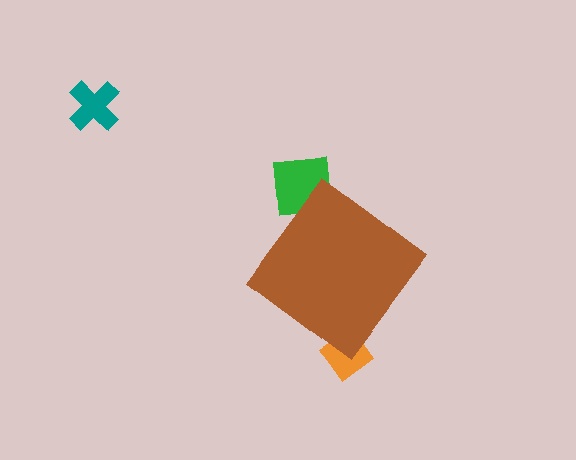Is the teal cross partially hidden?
No, the teal cross is fully visible.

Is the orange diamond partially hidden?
Yes, the orange diamond is partially hidden behind the brown diamond.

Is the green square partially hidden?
Yes, the green square is partially hidden behind the brown diamond.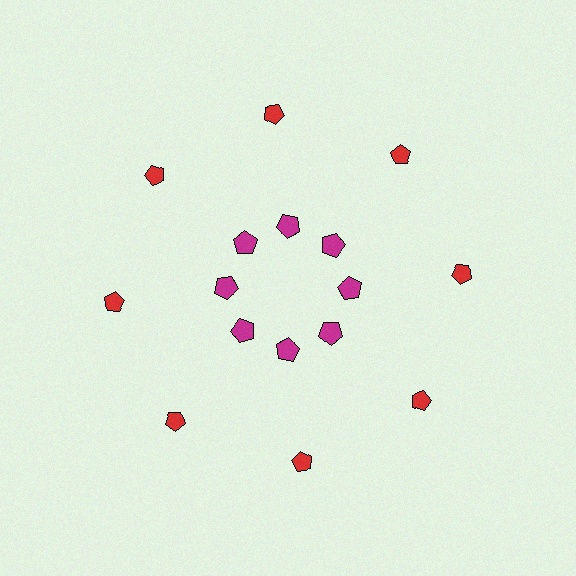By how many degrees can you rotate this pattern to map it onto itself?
The pattern maps onto itself every 45 degrees of rotation.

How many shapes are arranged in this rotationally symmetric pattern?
There are 16 shapes, arranged in 8 groups of 2.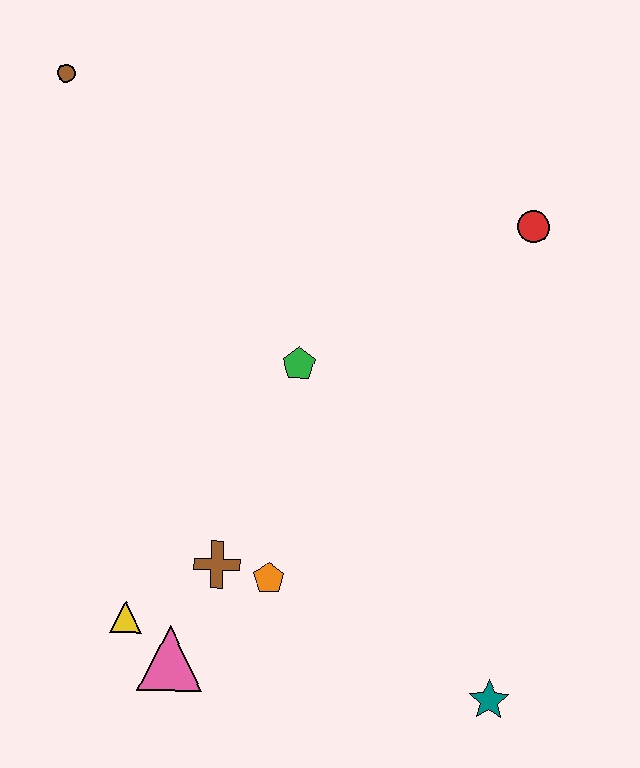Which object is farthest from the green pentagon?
The teal star is farthest from the green pentagon.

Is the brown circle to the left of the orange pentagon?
Yes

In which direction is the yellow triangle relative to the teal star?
The yellow triangle is to the left of the teal star.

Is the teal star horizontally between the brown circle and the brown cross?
No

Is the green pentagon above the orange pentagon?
Yes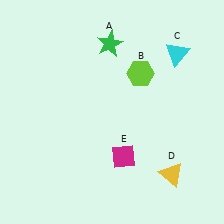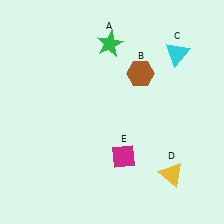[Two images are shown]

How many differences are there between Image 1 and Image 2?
There is 1 difference between the two images.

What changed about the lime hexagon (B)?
In Image 1, B is lime. In Image 2, it changed to brown.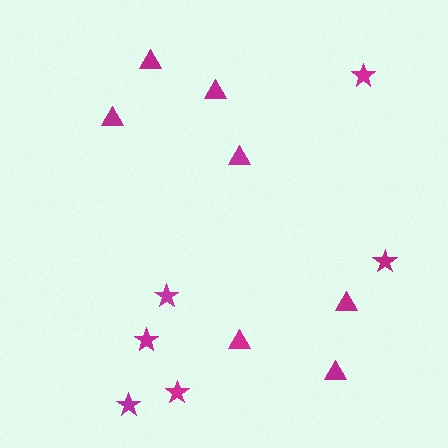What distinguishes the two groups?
There are 2 groups: one group of triangles (7) and one group of stars (6).